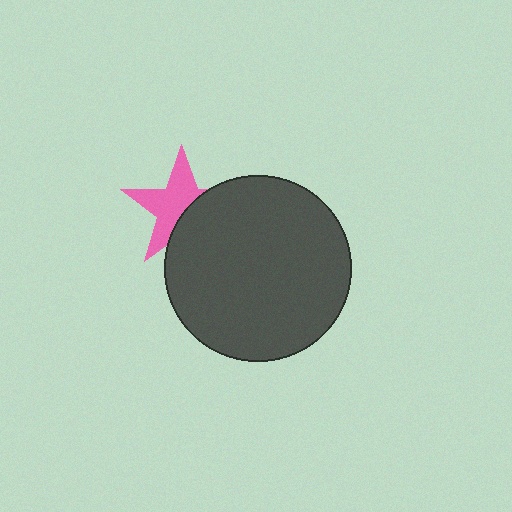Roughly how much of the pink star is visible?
About half of it is visible (roughly 59%).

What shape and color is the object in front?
The object in front is a dark gray circle.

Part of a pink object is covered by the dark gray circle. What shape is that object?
It is a star.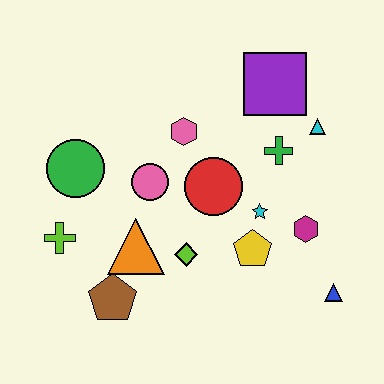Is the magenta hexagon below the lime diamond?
No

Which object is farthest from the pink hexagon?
The blue triangle is farthest from the pink hexagon.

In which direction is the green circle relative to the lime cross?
The green circle is above the lime cross.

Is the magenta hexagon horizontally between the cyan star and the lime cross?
No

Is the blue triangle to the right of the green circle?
Yes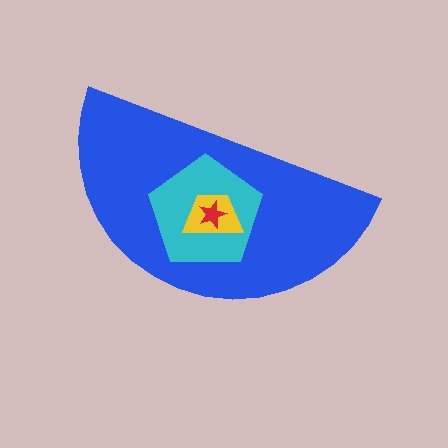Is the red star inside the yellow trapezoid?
Yes.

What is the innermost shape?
The red star.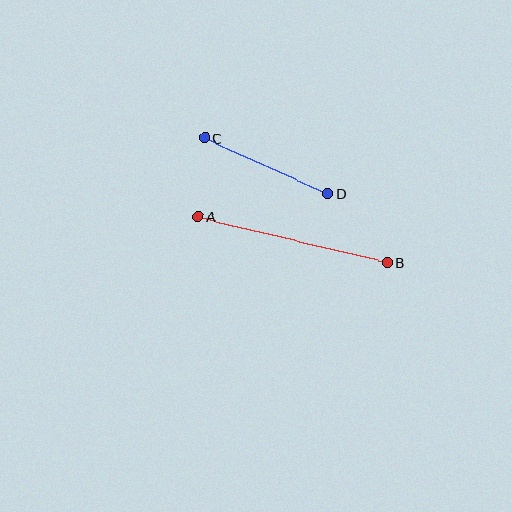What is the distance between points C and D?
The distance is approximately 135 pixels.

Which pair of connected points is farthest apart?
Points A and B are farthest apart.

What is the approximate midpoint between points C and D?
The midpoint is at approximately (266, 166) pixels.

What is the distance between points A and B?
The distance is approximately 194 pixels.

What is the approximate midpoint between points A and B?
The midpoint is at approximately (293, 240) pixels.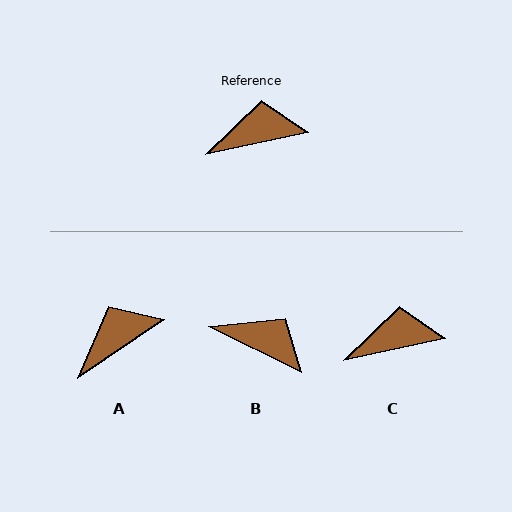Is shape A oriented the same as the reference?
No, it is off by about 22 degrees.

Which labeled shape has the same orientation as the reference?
C.